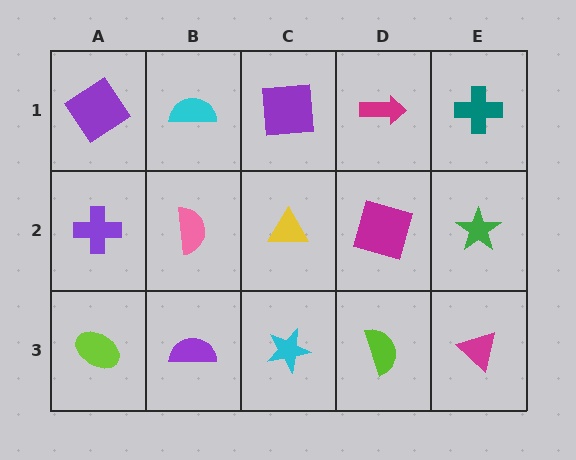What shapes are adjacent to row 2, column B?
A cyan semicircle (row 1, column B), a purple semicircle (row 3, column B), a purple cross (row 2, column A), a yellow triangle (row 2, column C).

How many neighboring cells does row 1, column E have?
2.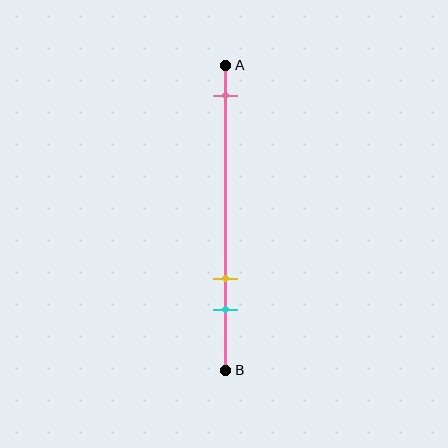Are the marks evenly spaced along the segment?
No, the marks are not evenly spaced.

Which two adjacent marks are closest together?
The yellow and cyan marks are the closest adjacent pair.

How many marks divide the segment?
There are 3 marks dividing the segment.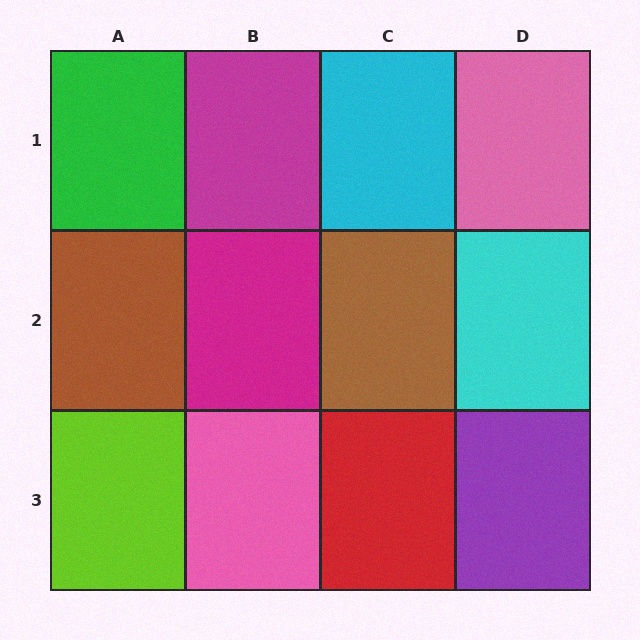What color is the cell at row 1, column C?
Cyan.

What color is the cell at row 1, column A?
Green.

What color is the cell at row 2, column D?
Cyan.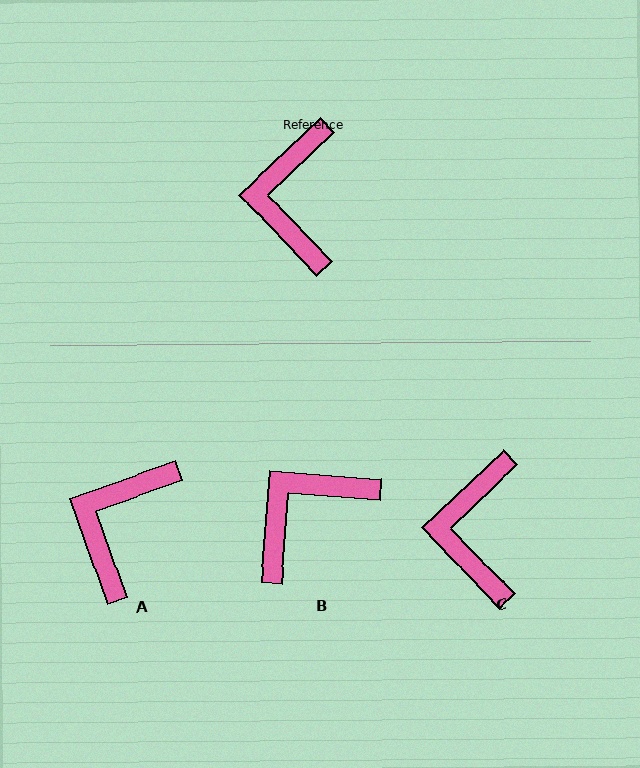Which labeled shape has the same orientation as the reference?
C.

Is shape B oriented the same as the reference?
No, it is off by about 48 degrees.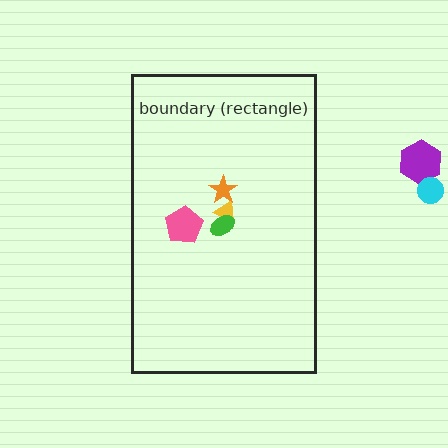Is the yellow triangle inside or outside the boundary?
Inside.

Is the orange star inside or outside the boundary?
Inside.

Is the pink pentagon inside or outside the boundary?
Inside.